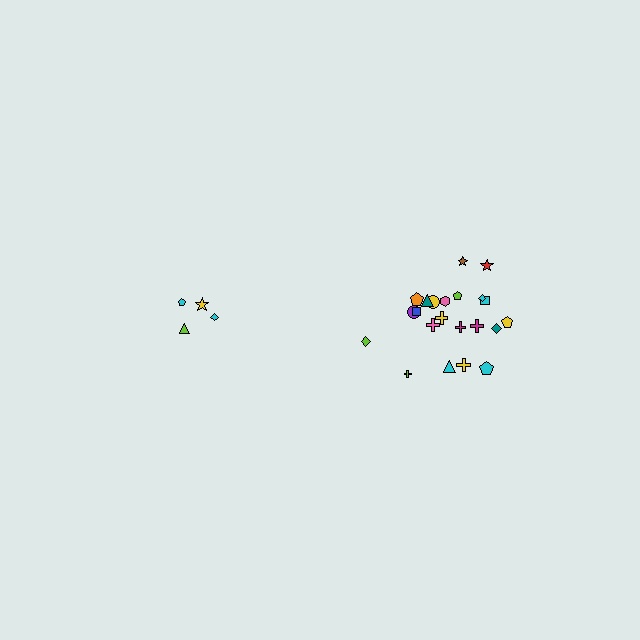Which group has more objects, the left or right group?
The right group.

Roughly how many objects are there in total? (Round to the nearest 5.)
Roughly 25 objects in total.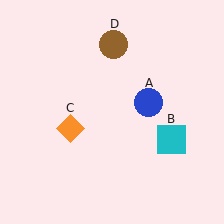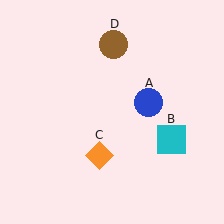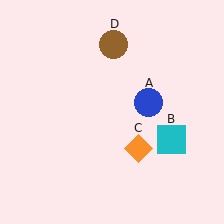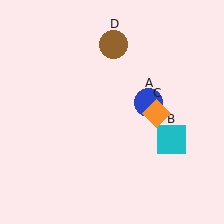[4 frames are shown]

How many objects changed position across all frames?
1 object changed position: orange diamond (object C).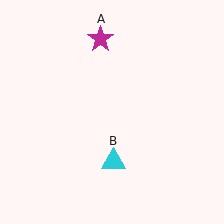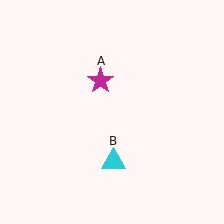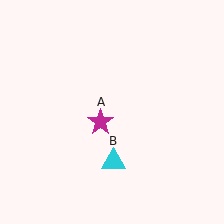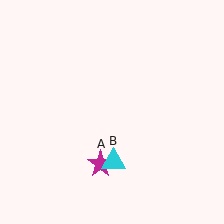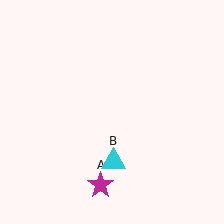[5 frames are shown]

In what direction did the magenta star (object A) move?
The magenta star (object A) moved down.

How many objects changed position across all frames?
1 object changed position: magenta star (object A).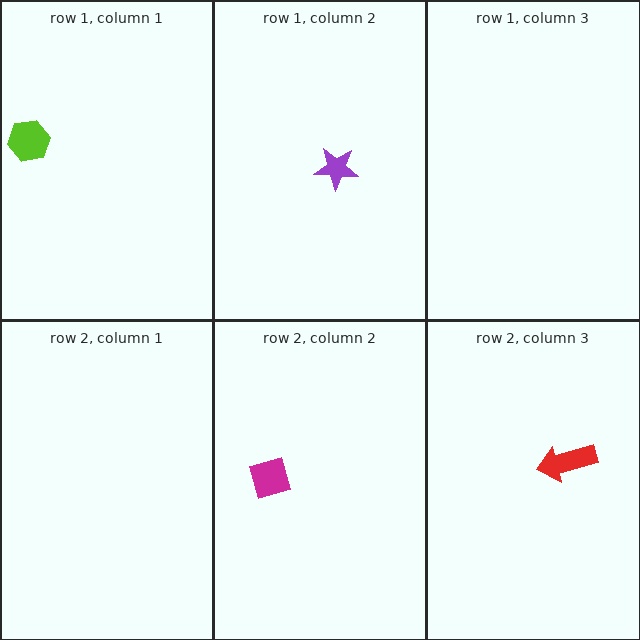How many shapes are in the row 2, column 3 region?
1.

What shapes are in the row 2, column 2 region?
The magenta diamond.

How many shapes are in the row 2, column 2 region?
1.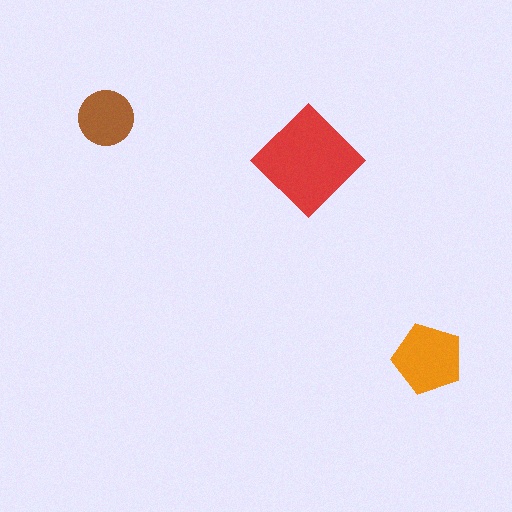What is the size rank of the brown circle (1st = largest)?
3rd.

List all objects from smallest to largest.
The brown circle, the orange pentagon, the red diamond.